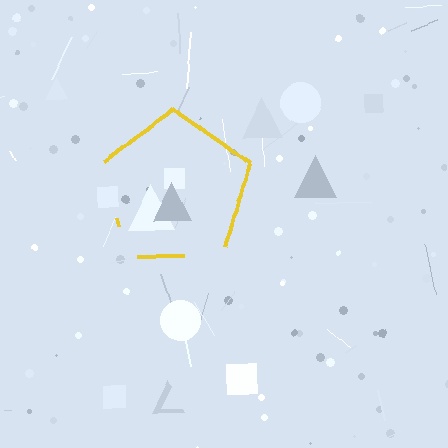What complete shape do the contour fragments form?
The contour fragments form a pentagon.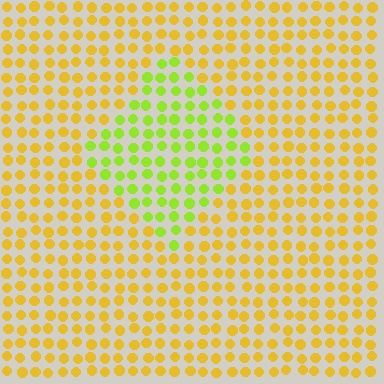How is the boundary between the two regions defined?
The boundary is defined purely by a slight shift in hue (about 41 degrees). Spacing, size, and orientation are identical on both sides.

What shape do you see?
I see a diamond.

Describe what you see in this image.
The image is filled with small yellow elements in a uniform arrangement. A diamond-shaped region is visible where the elements are tinted to a slightly different hue, forming a subtle color boundary.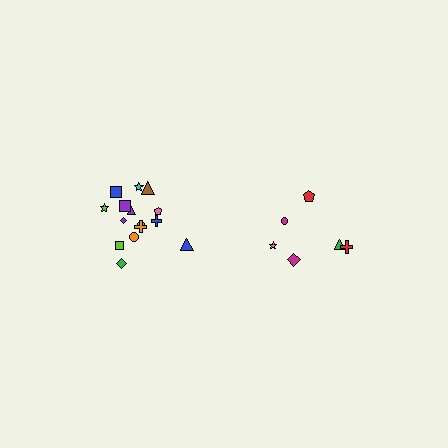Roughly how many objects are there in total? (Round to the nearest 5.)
Roughly 20 objects in total.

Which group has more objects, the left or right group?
The left group.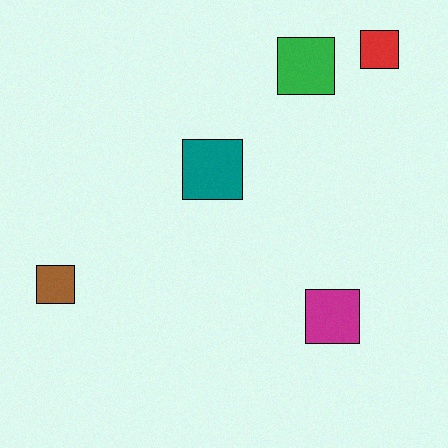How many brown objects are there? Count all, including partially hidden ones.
There is 1 brown object.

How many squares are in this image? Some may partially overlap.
There are 5 squares.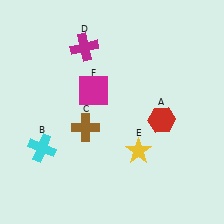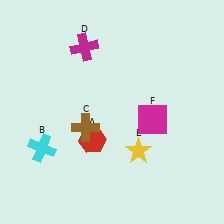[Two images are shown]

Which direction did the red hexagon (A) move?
The red hexagon (A) moved left.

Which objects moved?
The objects that moved are: the red hexagon (A), the magenta square (F).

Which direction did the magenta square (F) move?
The magenta square (F) moved right.